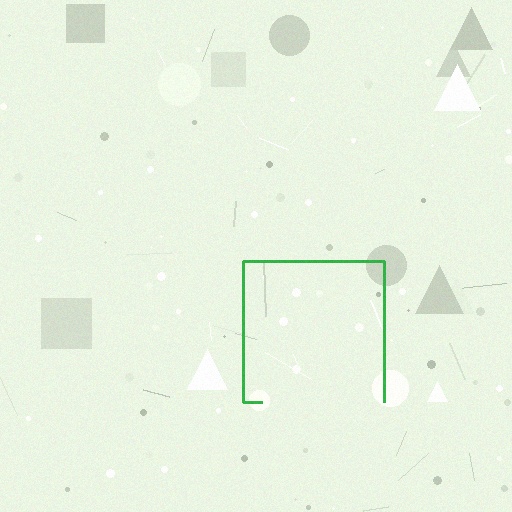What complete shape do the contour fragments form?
The contour fragments form a square.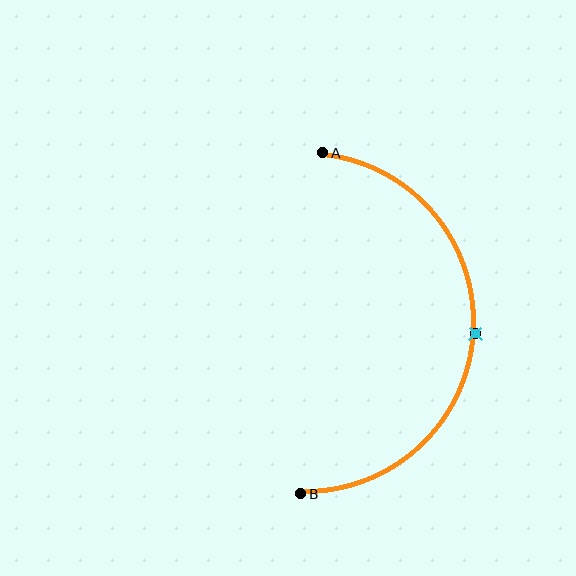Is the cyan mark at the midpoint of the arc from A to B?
Yes. The cyan mark lies on the arc at equal arc-length from both A and B — it is the arc midpoint.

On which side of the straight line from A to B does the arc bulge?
The arc bulges to the right of the straight line connecting A and B.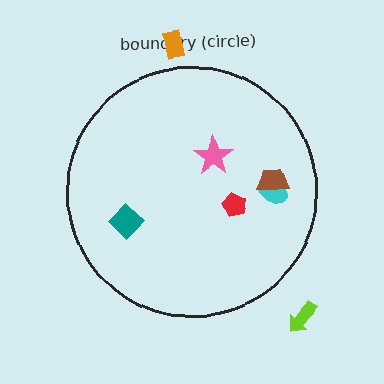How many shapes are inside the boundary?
5 inside, 2 outside.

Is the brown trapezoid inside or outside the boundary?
Inside.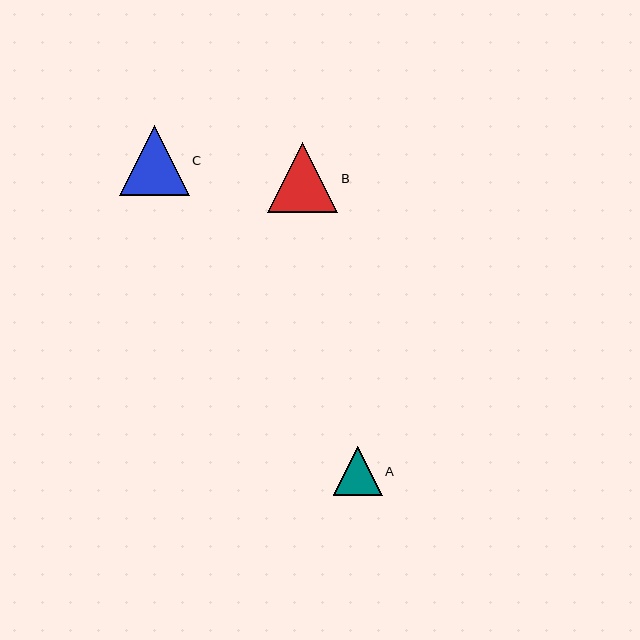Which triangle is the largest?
Triangle B is the largest with a size of approximately 70 pixels.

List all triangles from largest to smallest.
From largest to smallest: B, C, A.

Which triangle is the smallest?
Triangle A is the smallest with a size of approximately 49 pixels.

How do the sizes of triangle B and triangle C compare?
Triangle B and triangle C are approximately the same size.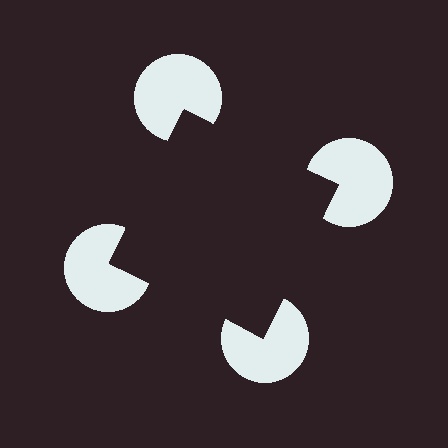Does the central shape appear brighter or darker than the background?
It typically appears slightly darker than the background, even though no actual brightness change is drawn.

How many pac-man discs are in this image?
There are 4 — one at each vertex of the illusory square.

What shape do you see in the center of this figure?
An illusory square — its edges are inferred from the aligned wedge cuts in the pac-man discs, not physically drawn.